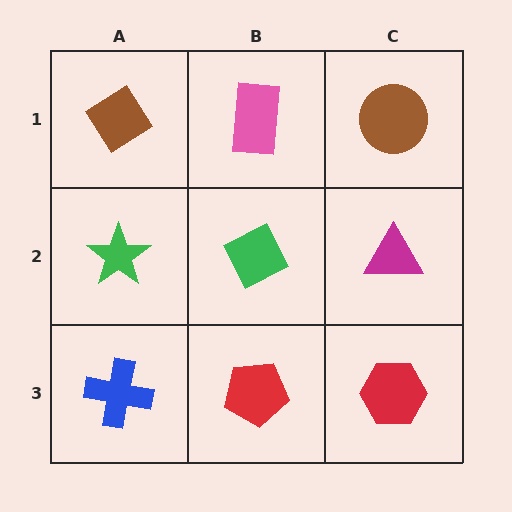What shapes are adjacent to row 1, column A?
A green star (row 2, column A), a pink rectangle (row 1, column B).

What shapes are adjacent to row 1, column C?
A magenta triangle (row 2, column C), a pink rectangle (row 1, column B).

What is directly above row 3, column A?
A green star.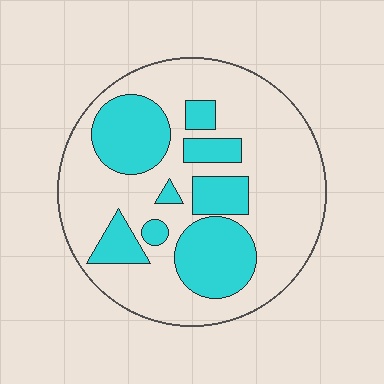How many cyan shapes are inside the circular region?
8.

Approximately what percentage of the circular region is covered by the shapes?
Approximately 30%.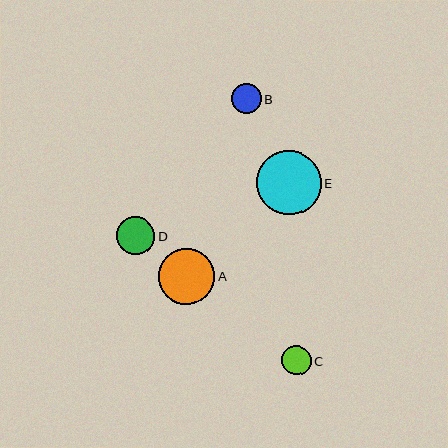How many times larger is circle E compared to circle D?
Circle E is approximately 1.7 times the size of circle D.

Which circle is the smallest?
Circle C is the smallest with a size of approximately 29 pixels.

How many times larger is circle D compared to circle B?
Circle D is approximately 1.3 times the size of circle B.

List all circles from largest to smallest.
From largest to smallest: E, A, D, B, C.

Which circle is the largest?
Circle E is the largest with a size of approximately 64 pixels.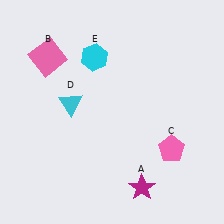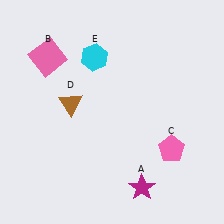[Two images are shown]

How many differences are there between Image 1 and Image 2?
There is 1 difference between the two images.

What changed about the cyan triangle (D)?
In Image 1, D is cyan. In Image 2, it changed to brown.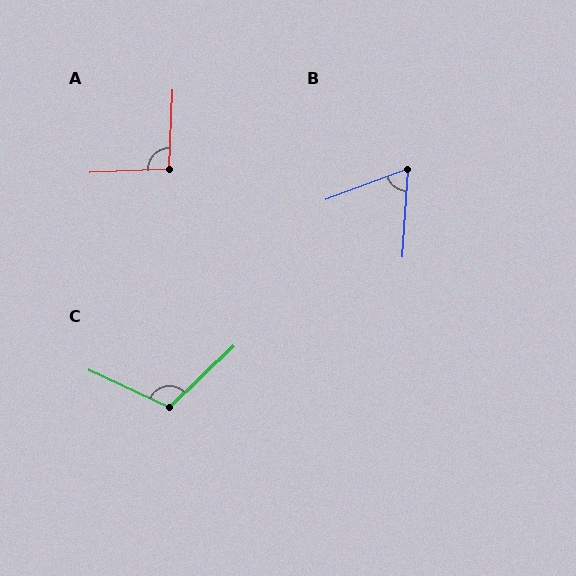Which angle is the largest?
C, at approximately 111 degrees.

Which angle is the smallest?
B, at approximately 66 degrees.